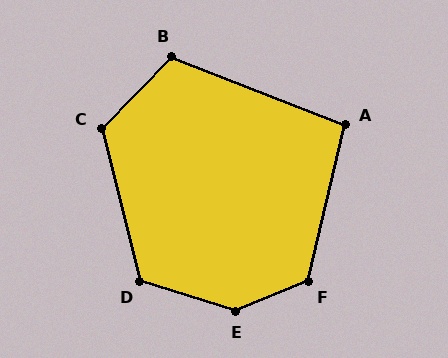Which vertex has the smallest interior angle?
A, at approximately 98 degrees.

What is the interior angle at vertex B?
Approximately 113 degrees (obtuse).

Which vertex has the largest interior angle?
E, at approximately 140 degrees.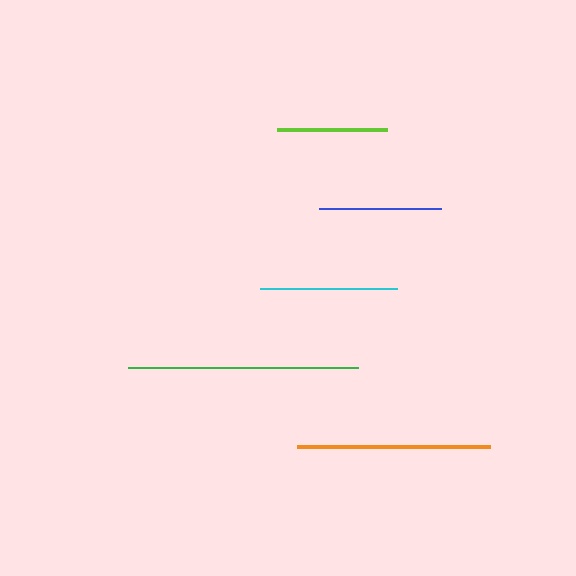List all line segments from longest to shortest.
From longest to shortest: green, orange, cyan, blue, lime.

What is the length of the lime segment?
The lime segment is approximately 111 pixels long.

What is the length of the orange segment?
The orange segment is approximately 192 pixels long.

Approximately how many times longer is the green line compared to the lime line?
The green line is approximately 2.1 times the length of the lime line.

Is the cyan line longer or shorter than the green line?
The green line is longer than the cyan line.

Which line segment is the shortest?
The lime line is the shortest at approximately 111 pixels.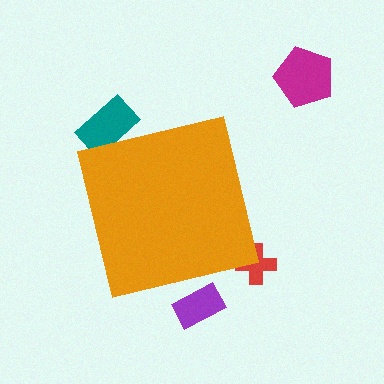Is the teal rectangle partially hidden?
Yes, the teal rectangle is partially hidden behind the orange square.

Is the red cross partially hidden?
Yes, the red cross is partially hidden behind the orange square.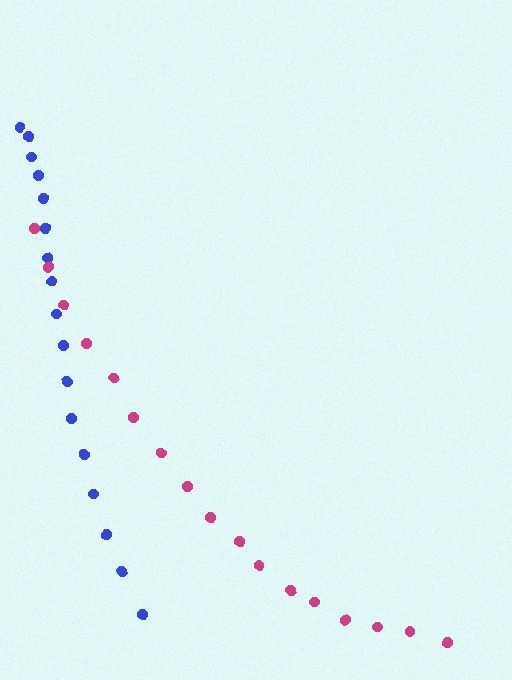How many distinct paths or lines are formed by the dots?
There are 2 distinct paths.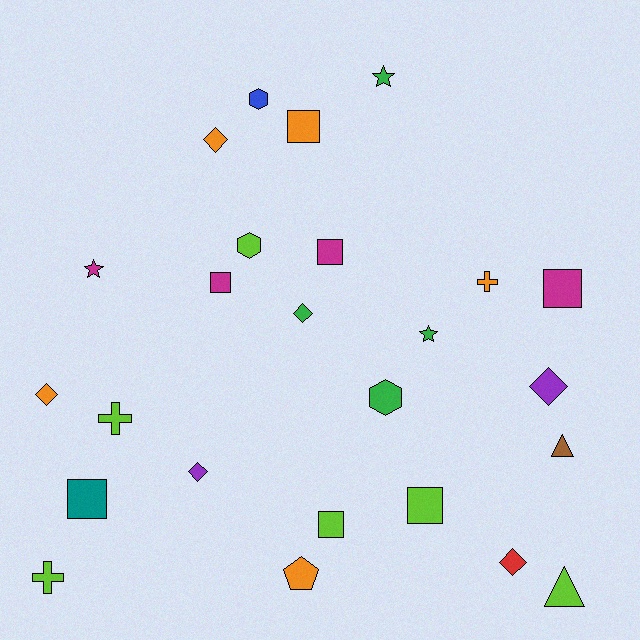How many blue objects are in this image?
There is 1 blue object.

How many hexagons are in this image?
There are 3 hexagons.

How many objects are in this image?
There are 25 objects.